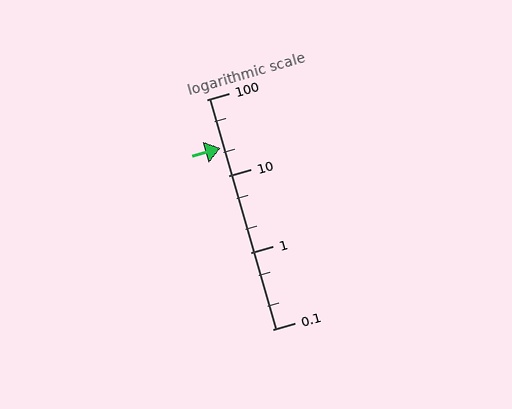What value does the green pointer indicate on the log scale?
The pointer indicates approximately 23.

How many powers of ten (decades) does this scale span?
The scale spans 3 decades, from 0.1 to 100.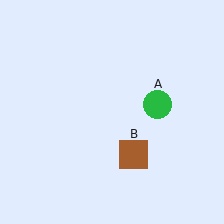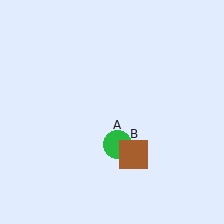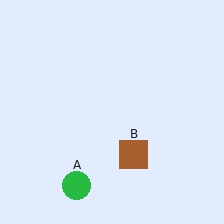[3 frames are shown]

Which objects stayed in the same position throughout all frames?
Brown square (object B) remained stationary.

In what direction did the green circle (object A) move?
The green circle (object A) moved down and to the left.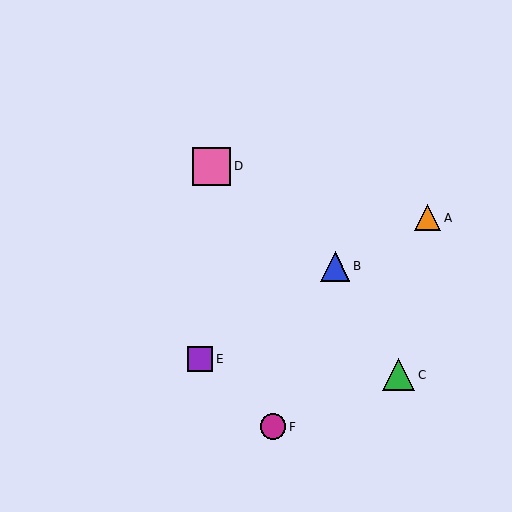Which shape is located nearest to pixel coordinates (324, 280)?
The blue triangle (labeled B) at (335, 266) is nearest to that location.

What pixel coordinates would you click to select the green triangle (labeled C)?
Click at (399, 375) to select the green triangle C.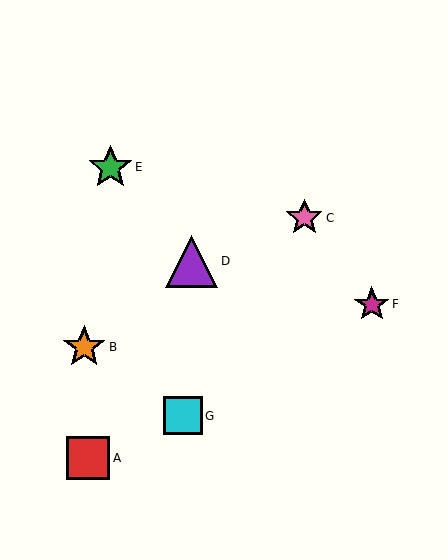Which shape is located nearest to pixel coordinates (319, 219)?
The pink star (labeled C) at (304, 218) is nearest to that location.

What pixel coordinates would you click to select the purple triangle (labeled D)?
Click at (192, 262) to select the purple triangle D.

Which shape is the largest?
The purple triangle (labeled D) is the largest.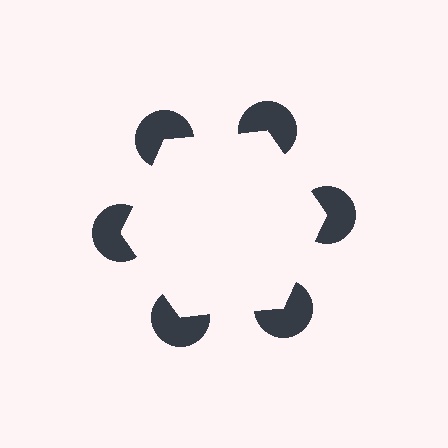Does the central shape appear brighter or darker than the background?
It typically appears slightly brighter than the background, even though no actual brightness change is drawn.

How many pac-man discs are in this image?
There are 6 — one at each vertex of the illusory hexagon.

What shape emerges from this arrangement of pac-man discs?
An illusory hexagon — its edges are inferred from the aligned wedge cuts in the pac-man discs, not physically drawn.